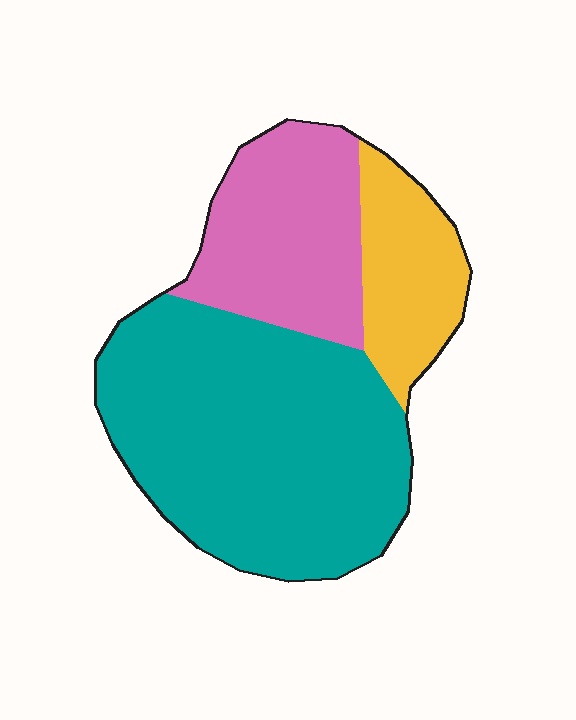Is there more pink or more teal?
Teal.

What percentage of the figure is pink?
Pink covers around 25% of the figure.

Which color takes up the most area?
Teal, at roughly 55%.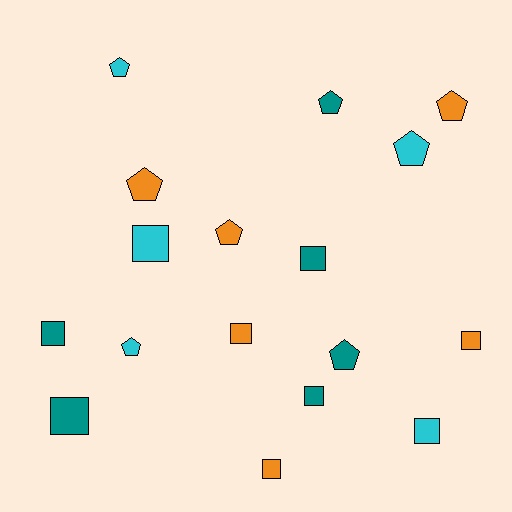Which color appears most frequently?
Orange, with 6 objects.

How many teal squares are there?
There are 4 teal squares.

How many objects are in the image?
There are 17 objects.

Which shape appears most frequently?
Square, with 9 objects.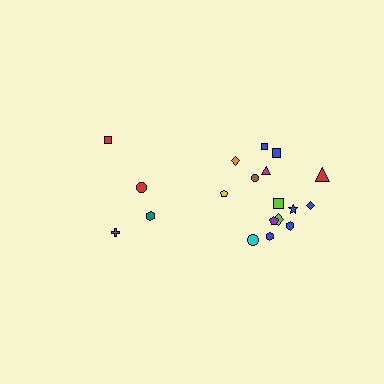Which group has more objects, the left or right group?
The right group.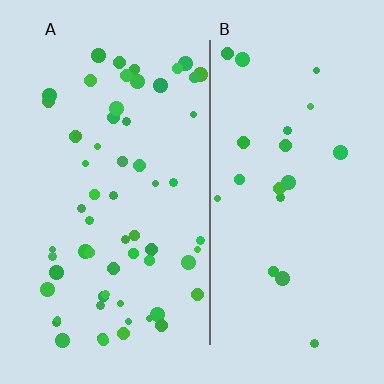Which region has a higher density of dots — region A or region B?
A (the left).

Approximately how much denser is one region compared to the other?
Approximately 2.9× — region A over region B.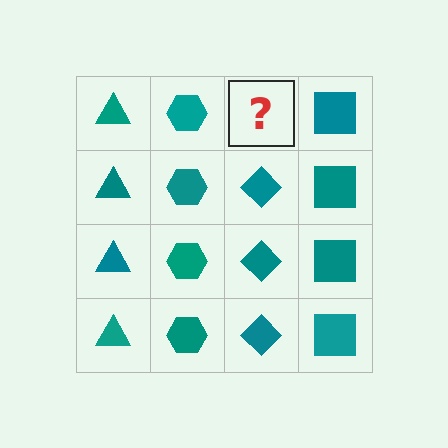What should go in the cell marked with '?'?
The missing cell should contain a teal diamond.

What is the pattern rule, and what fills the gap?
The rule is that each column has a consistent shape. The gap should be filled with a teal diamond.